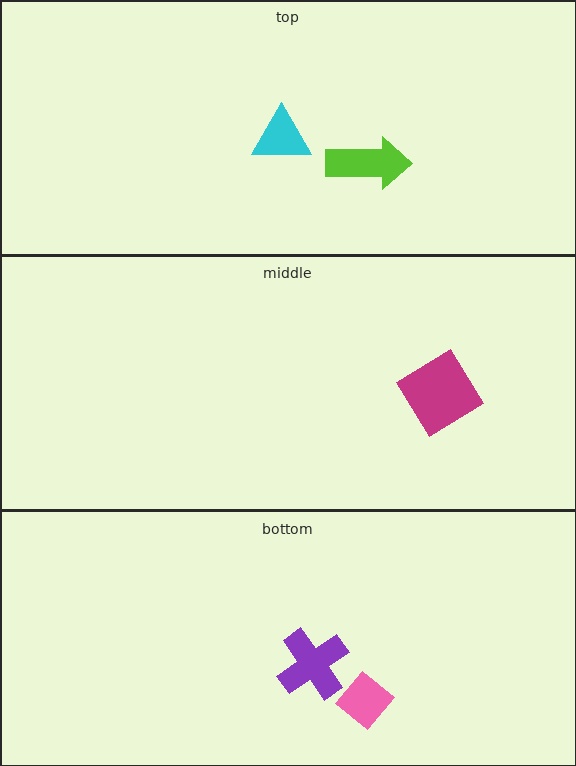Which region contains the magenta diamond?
The middle region.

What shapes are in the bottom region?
The pink diamond, the purple cross.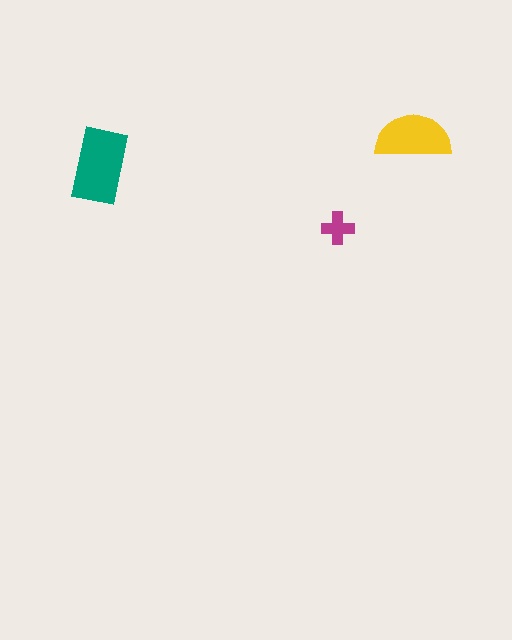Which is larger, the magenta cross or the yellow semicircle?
The yellow semicircle.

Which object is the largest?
The teal rectangle.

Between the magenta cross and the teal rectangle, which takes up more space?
The teal rectangle.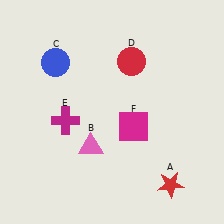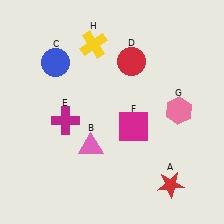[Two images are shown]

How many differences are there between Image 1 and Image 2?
There are 2 differences between the two images.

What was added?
A pink hexagon (G), a yellow cross (H) were added in Image 2.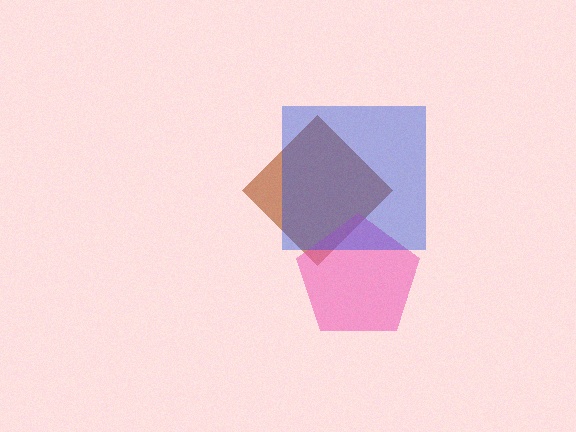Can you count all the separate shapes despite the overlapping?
Yes, there are 3 separate shapes.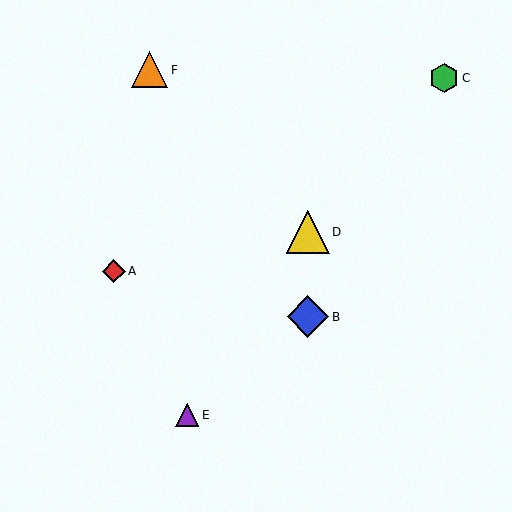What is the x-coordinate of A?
Object A is at x≈114.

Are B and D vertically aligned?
Yes, both are at x≈308.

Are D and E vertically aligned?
No, D is at x≈308 and E is at x≈187.